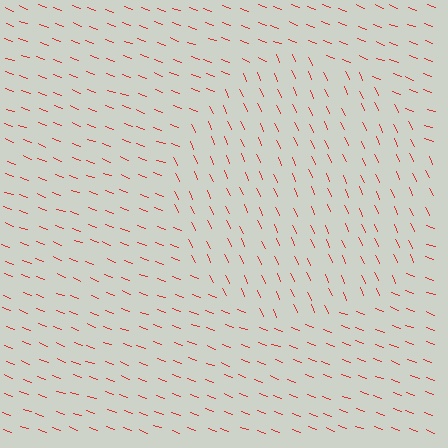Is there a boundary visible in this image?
Yes, there is a texture boundary formed by a change in line orientation.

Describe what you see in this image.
The image is filled with small red line segments. A circle region in the image has lines oriented differently from the surrounding lines, creating a visible texture boundary.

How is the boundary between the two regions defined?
The boundary is defined purely by a change in line orientation (approximately 45 degrees difference). All lines are the same color and thickness.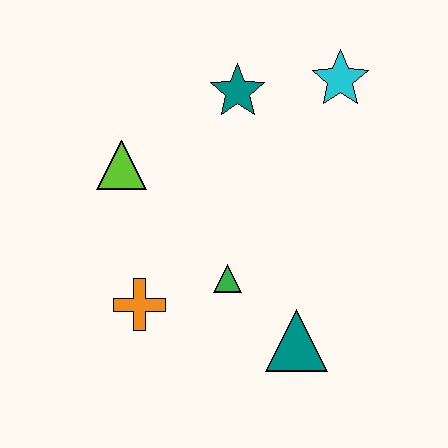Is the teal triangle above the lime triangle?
No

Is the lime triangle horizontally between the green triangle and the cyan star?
No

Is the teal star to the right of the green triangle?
Yes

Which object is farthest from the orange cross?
The cyan star is farthest from the orange cross.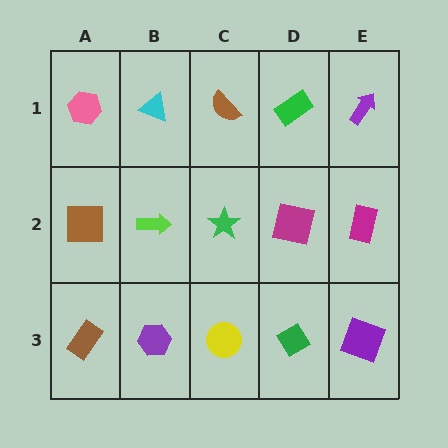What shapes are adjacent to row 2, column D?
A green rectangle (row 1, column D), a green diamond (row 3, column D), a green star (row 2, column C), a magenta rectangle (row 2, column E).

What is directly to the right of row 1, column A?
A cyan triangle.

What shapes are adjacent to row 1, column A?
A brown square (row 2, column A), a cyan triangle (row 1, column B).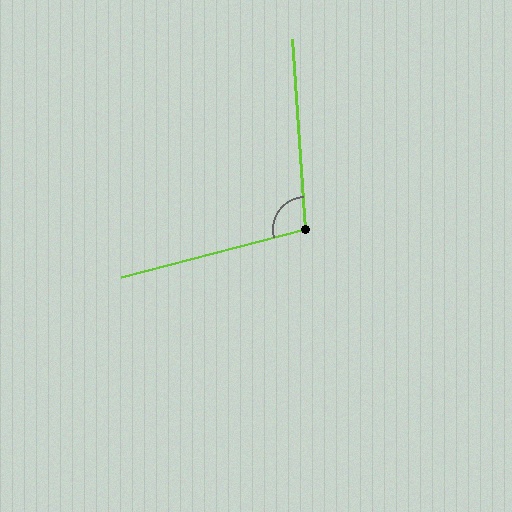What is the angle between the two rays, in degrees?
Approximately 101 degrees.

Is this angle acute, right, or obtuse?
It is obtuse.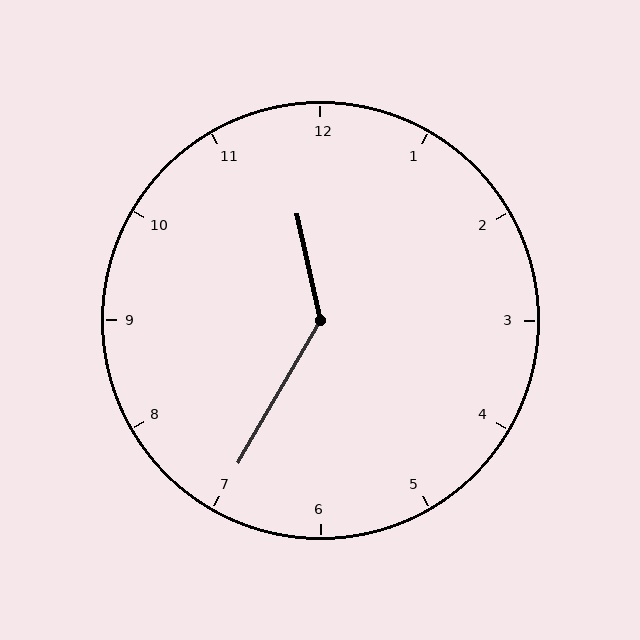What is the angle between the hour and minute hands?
Approximately 138 degrees.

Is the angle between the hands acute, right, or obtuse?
It is obtuse.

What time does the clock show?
11:35.